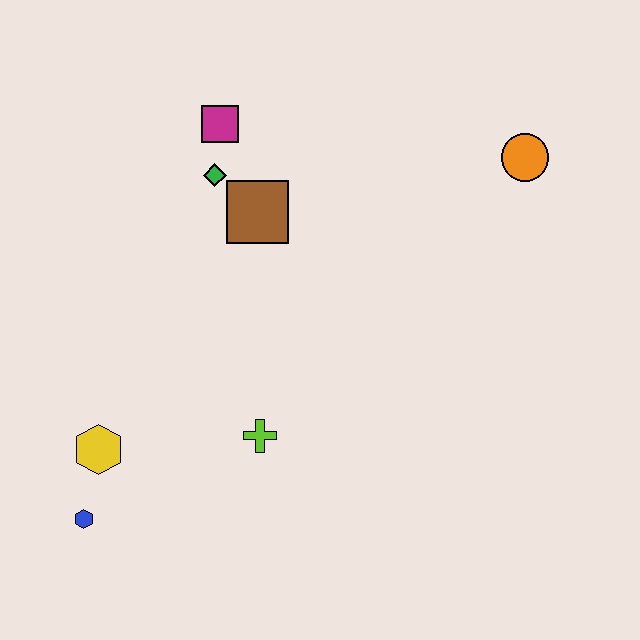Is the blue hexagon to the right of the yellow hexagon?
No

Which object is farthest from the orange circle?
The blue hexagon is farthest from the orange circle.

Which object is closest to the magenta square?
The green diamond is closest to the magenta square.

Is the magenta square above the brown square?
Yes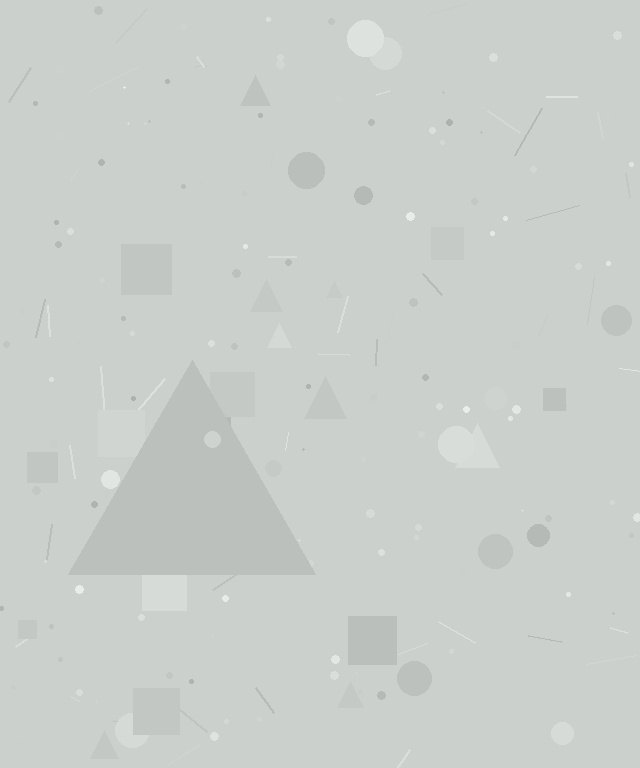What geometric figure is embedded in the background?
A triangle is embedded in the background.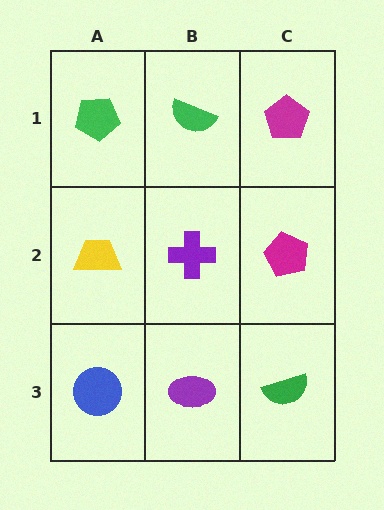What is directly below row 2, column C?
A green semicircle.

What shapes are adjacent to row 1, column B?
A purple cross (row 2, column B), a green pentagon (row 1, column A), a magenta pentagon (row 1, column C).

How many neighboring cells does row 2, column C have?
3.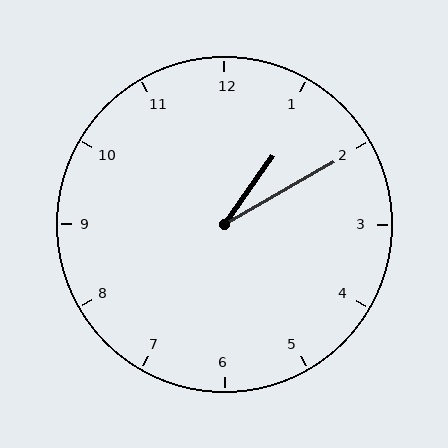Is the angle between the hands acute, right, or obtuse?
It is acute.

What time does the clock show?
1:10.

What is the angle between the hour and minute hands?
Approximately 25 degrees.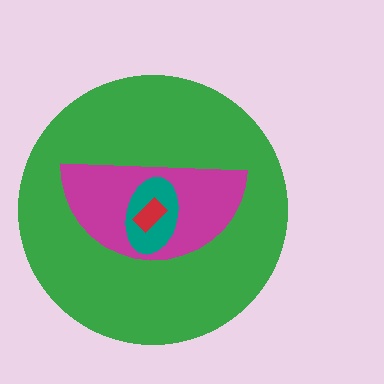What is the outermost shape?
The green circle.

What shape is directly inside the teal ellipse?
The red rectangle.